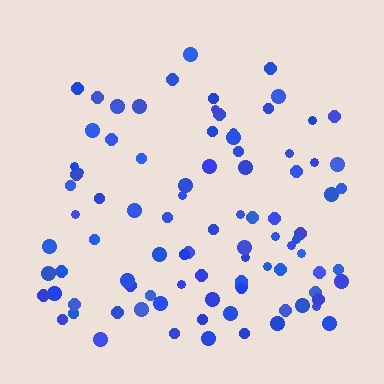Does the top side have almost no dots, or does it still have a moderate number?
Still a moderate number, just noticeably fewer than the bottom.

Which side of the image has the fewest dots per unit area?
The top.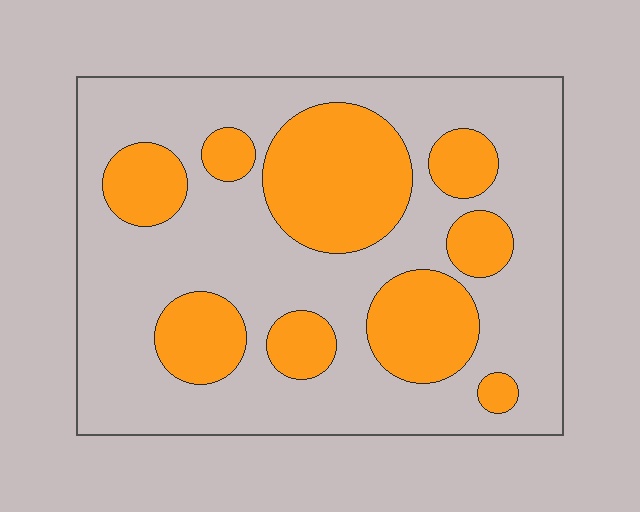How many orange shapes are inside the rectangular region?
9.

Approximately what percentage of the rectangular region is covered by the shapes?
Approximately 30%.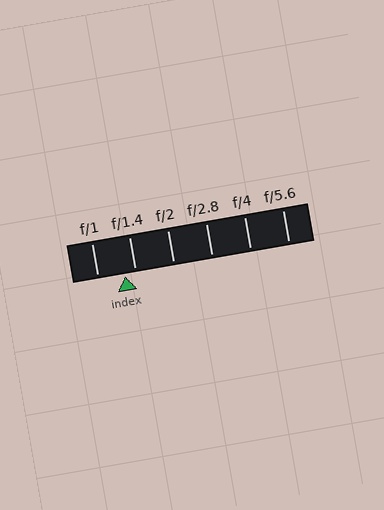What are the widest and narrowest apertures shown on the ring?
The widest aperture shown is f/1 and the narrowest is f/5.6.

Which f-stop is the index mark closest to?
The index mark is closest to f/1.4.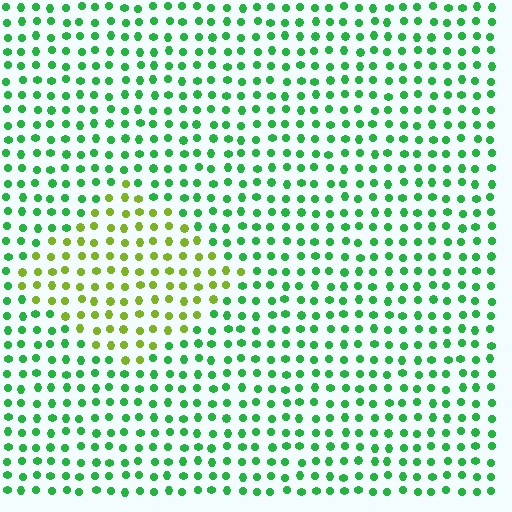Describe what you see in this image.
The image is filled with small green elements in a uniform arrangement. A diamond-shaped region is visible where the elements are tinted to a slightly different hue, forming a subtle color boundary.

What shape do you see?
I see a diamond.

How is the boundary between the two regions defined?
The boundary is defined purely by a slight shift in hue (about 48 degrees). Spacing, size, and orientation are identical on both sides.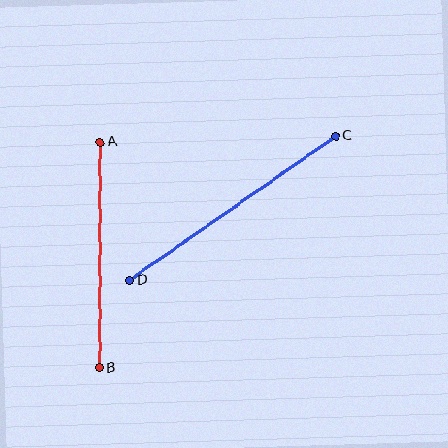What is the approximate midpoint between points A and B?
The midpoint is at approximately (100, 255) pixels.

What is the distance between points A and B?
The distance is approximately 225 pixels.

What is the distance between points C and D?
The distance is approximately 252 pixels.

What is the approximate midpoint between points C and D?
The midpoint is at approximately (233, 208) pixels.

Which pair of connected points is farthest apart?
Points C and D are farthest apart.